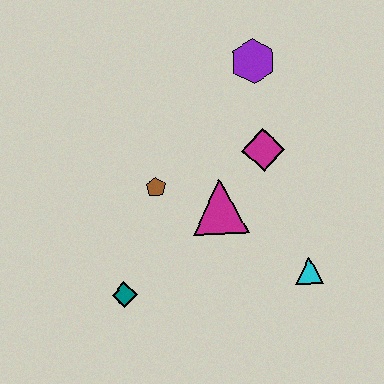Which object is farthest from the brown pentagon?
The cyan triangle is farthest from the brown pentagon.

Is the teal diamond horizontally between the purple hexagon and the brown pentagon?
No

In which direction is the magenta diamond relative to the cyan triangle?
The magenta diamond is above the cyan triangle.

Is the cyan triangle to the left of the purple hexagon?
No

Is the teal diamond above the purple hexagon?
No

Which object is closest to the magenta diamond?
The magenta triangle is closest to the magenta diamond.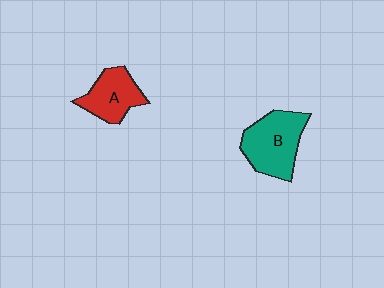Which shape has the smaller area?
Shape A (red).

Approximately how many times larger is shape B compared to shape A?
Approximately 1.4 times.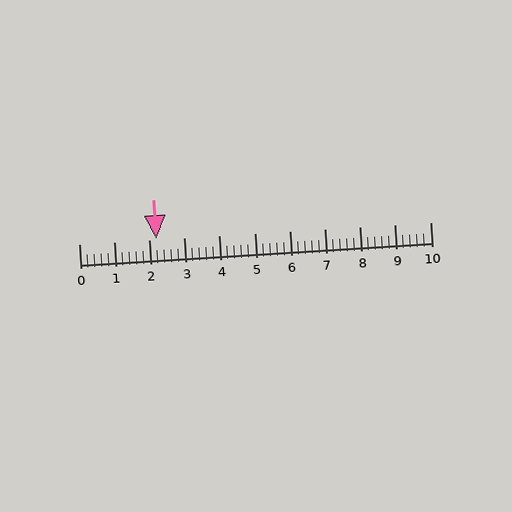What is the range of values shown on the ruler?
The ruler shows values from 0 to 10.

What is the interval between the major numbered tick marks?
The major tick marks are spaced 1 units apart.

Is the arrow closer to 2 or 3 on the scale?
The arrow is closer to 2.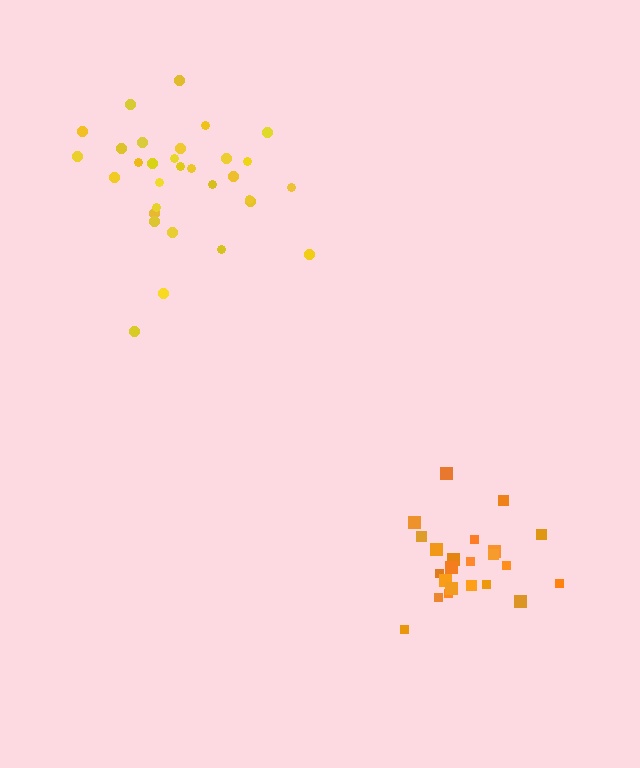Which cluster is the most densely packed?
Orange.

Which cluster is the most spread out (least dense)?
Yellow.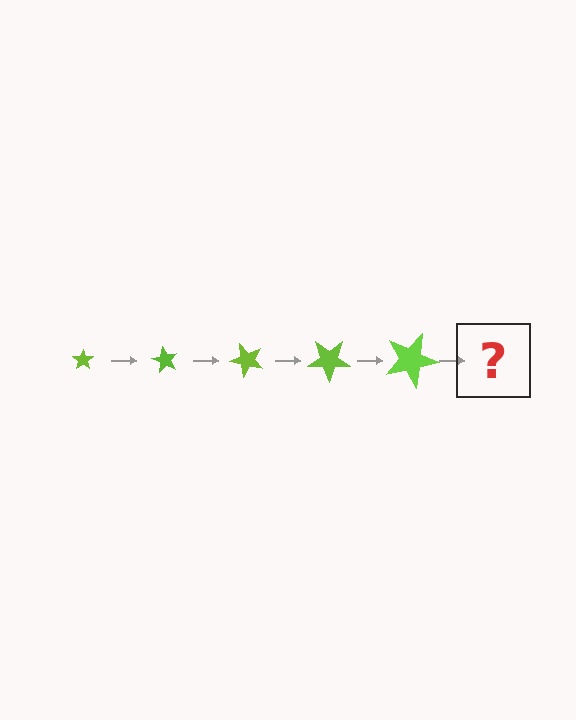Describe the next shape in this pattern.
It should be a star, larger than the previous one and rotated 300 degrees from the start.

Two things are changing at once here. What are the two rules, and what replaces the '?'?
The two rules are that the star grows larger each step and it rotates 60 degrees each step. The '?' should be a star, larger than the previous one and rotated 300 degrees from the start.